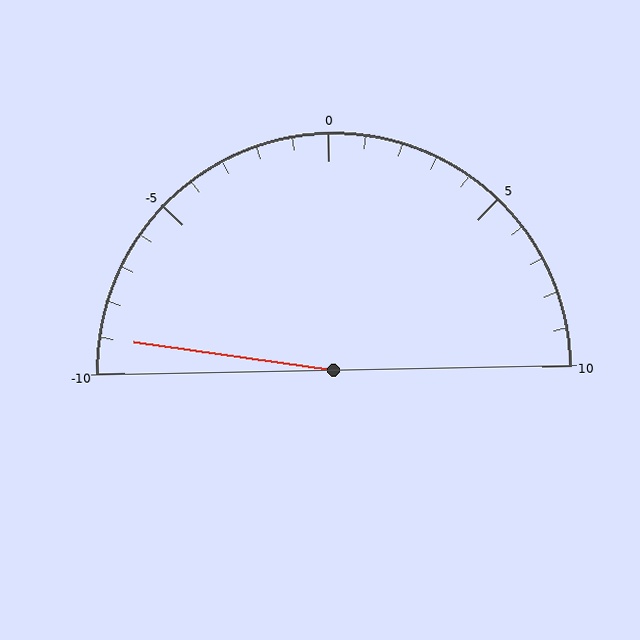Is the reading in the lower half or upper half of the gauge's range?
The reading is in the lower half of the range (-10 to 10).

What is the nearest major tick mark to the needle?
The nearest major tick mark is -10.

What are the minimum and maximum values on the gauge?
The gauge ranges from -10 to 10.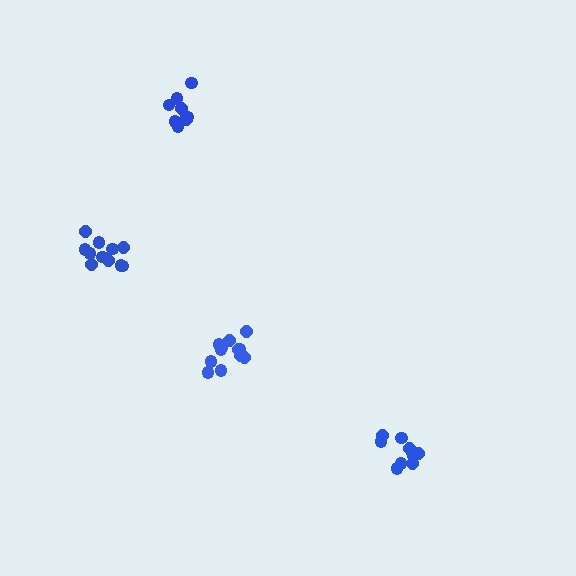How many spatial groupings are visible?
There are 4 spatial groupings.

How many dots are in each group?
Group 1: 10 dots, Group 2: 12 dots, Group 3: 11 dots, Group 4: 9 dots (42 total).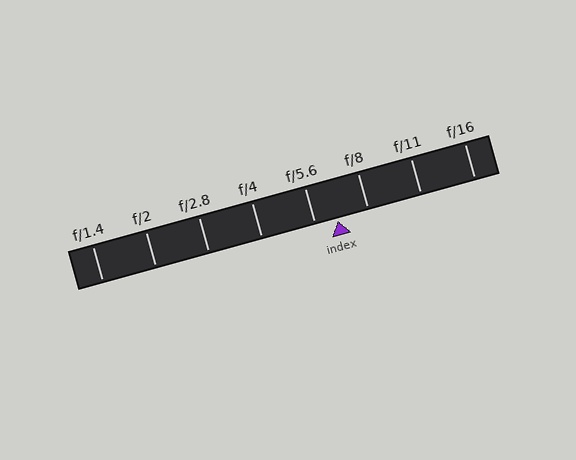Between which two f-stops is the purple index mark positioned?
The index mark is between f/5.6 and f/8.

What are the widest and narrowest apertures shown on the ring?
The widest aperture shown is f/1.4 and the narrowest is f/16.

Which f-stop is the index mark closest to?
The index mark is closest to f/5.6.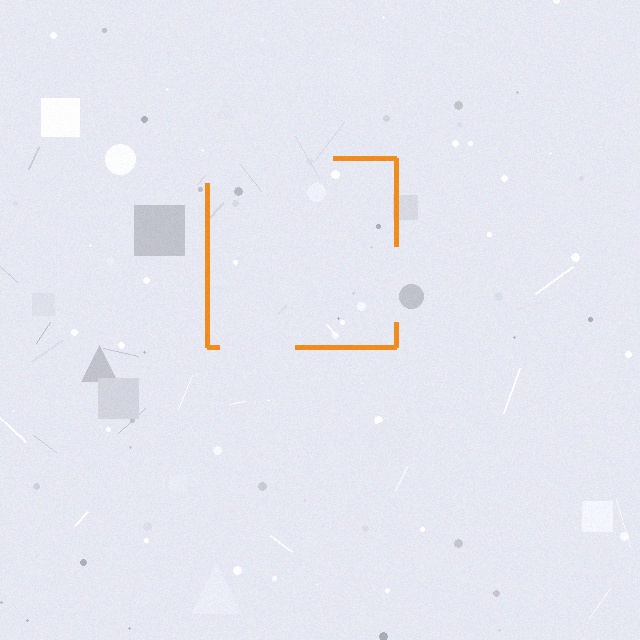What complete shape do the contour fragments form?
The contour fragments form a square.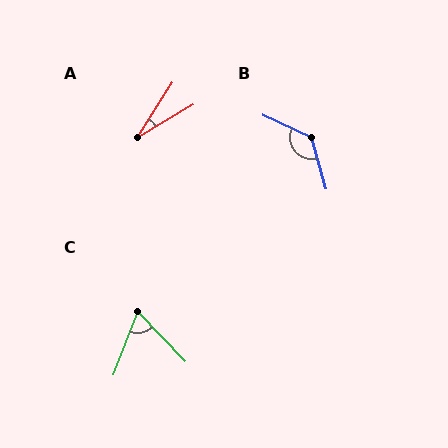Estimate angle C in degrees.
Approximately 65 degrees.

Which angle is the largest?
B, at approximately 130 degrees.